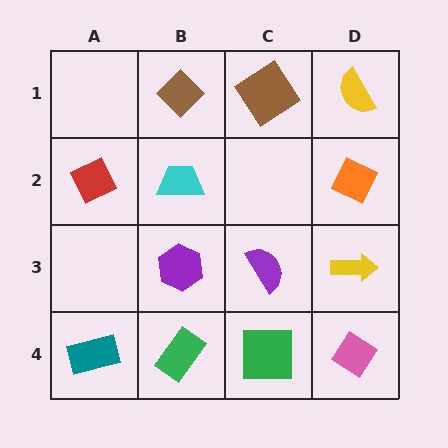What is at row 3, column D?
A yellow arrow.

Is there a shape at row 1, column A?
No, that cell is empty.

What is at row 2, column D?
An orange diamond.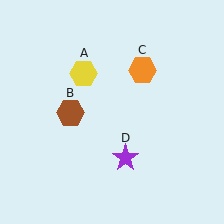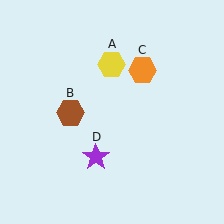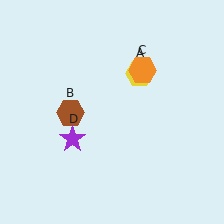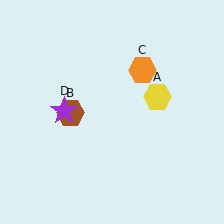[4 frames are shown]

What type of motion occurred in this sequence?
The yellow hexagon (object A), purple star (object D) rotated clockwise around the center of the scene.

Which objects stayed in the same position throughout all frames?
Brown hexagon (object B) and orange hexagon (object C) remained stationary.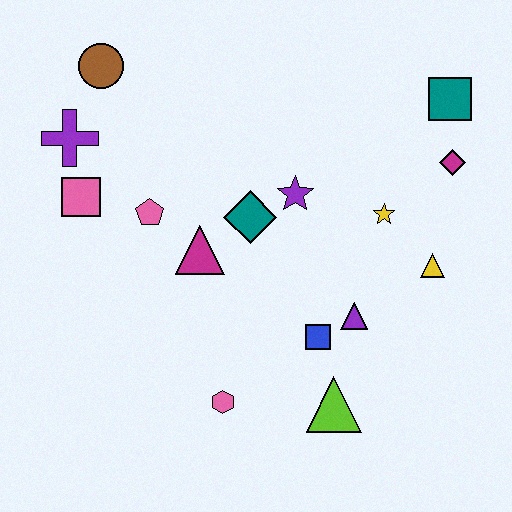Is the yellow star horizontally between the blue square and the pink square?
No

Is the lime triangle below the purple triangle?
Yes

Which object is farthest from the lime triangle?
The brown circle is farthest from the lime triangle.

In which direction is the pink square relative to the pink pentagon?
The pink square is to the left of the pink pentagon.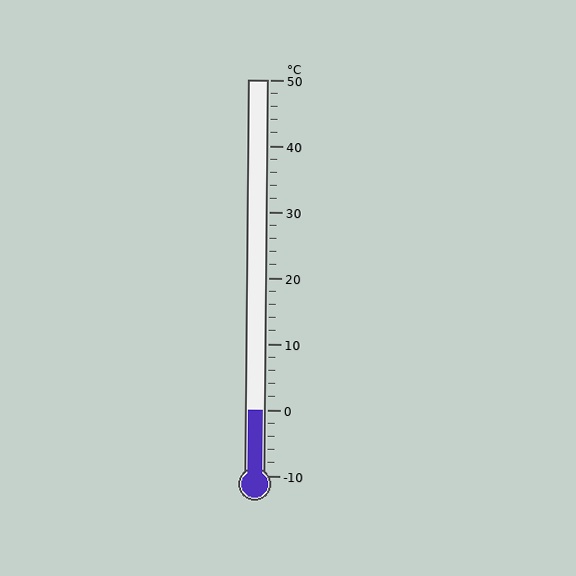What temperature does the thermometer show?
The thermometer shows approximately 0°C.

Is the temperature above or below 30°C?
The temperature is below 30°C.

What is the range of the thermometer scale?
The thermometer scale ranges from -10°C to 50°C.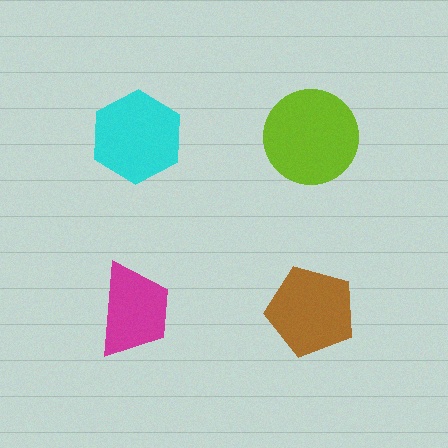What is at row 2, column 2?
A brown pentagon.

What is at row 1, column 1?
A cyan hexagon.